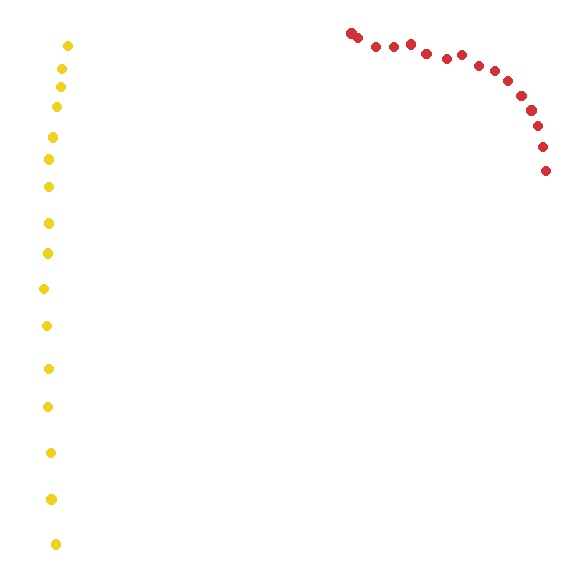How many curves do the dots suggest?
There are 2 distinct paths.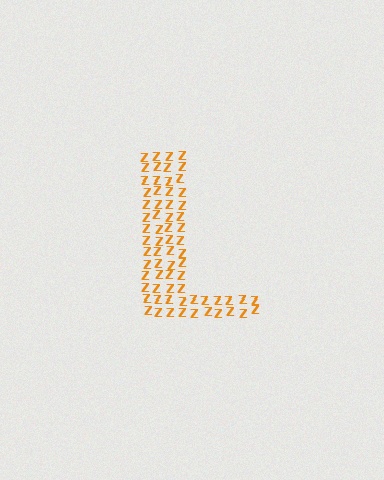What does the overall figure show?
The overall figure shows the letter L.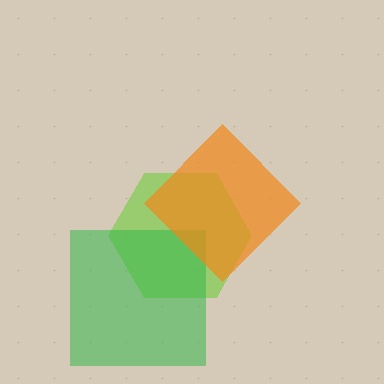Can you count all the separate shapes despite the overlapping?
Yes, there are 3 separate shapes.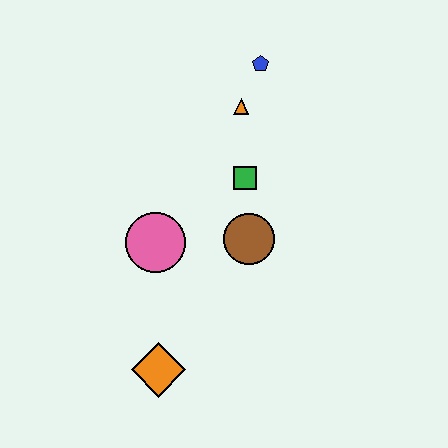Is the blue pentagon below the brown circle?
No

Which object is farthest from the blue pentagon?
The orange diamond is farthest from the blue pentagon.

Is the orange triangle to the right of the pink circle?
Yes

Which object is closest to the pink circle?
The brown circle is closest to the pink circle.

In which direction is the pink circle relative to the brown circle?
The pink circle is to the left of the brown circle.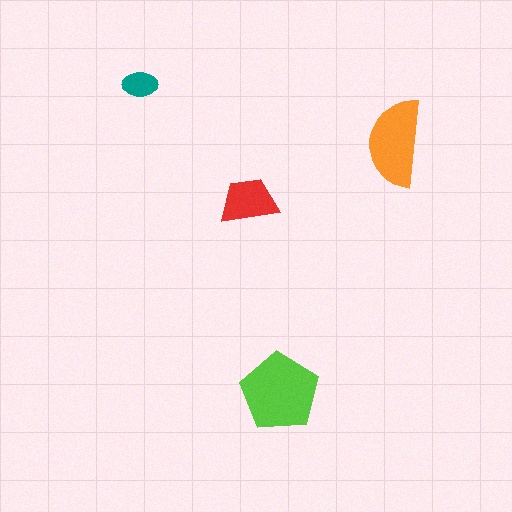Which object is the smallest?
The teal ellipse.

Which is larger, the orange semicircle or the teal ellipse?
The orange semicircle.